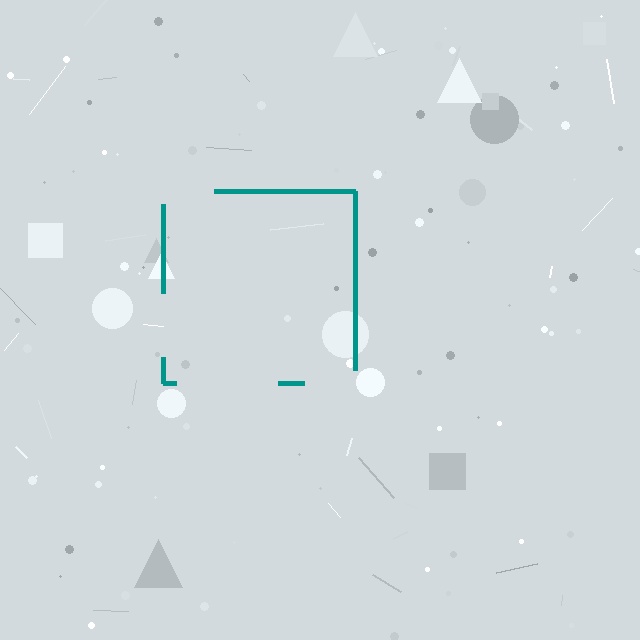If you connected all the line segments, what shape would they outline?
They would outline a square.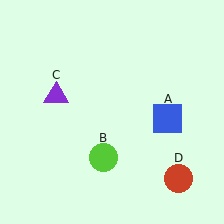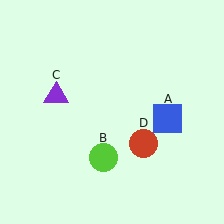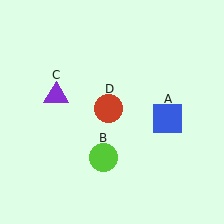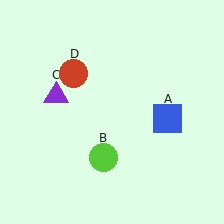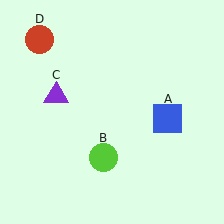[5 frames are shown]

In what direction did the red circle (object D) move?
The red circle (object D) moved up and to the left.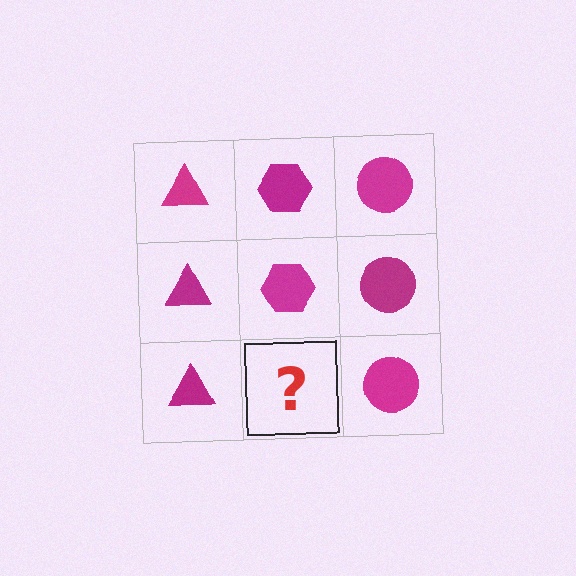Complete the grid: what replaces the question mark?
The question mark should be replaced with a magenta hexagon.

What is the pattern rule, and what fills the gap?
The rule is that each column has a consistent shape. The gap should be filled with a magenta hexagon.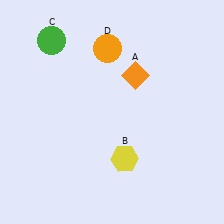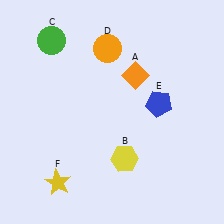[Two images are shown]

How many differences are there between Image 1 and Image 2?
There are 2 differences between the two images.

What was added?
A blue pentagon (E), a yellow star (F) were added in Image 2.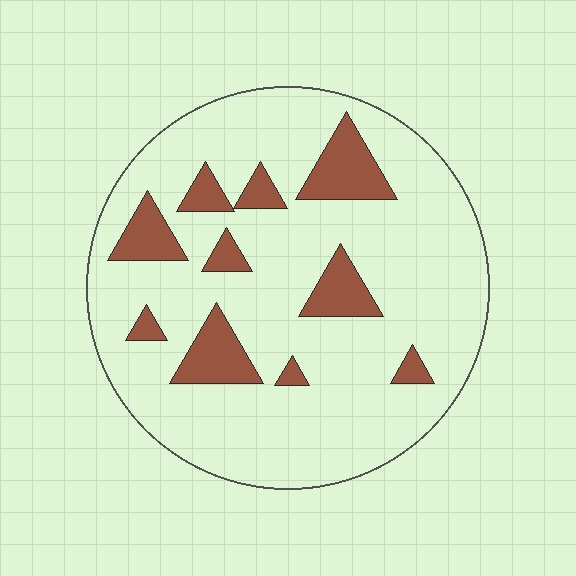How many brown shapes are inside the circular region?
10.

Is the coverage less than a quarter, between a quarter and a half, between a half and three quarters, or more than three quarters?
Less than a quarter.